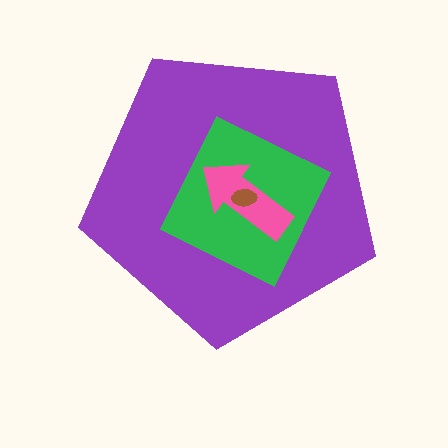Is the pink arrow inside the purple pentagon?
Yes.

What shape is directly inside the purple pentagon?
The green square.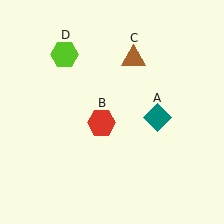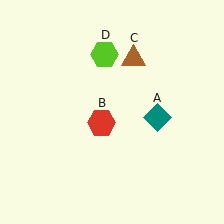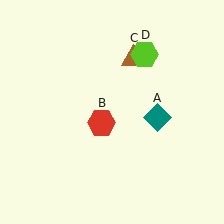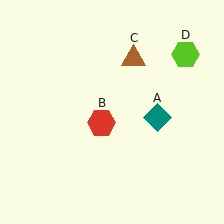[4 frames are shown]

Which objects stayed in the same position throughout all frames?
Teal diamond (object A) and red hexagon (object B) and brown triangle (object C) remained stationary.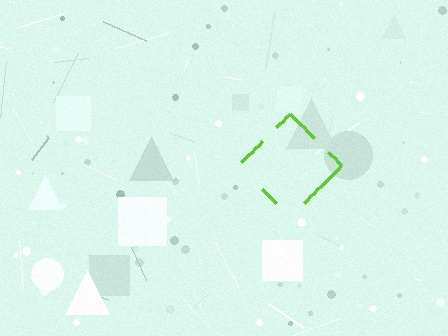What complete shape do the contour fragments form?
The contour fragments form a diamond.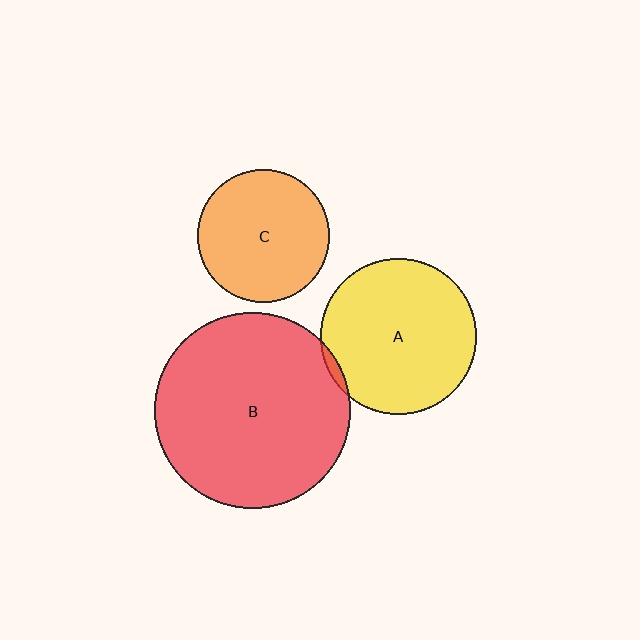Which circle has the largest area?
Circle B (red).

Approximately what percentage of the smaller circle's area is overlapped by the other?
Approximately 5%.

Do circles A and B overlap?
Yes.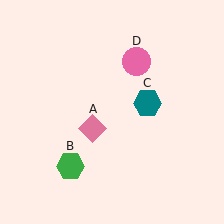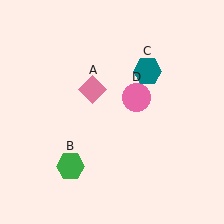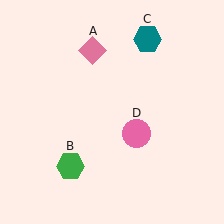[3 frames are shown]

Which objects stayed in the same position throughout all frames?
Green hexagon (object B) remained stationary.